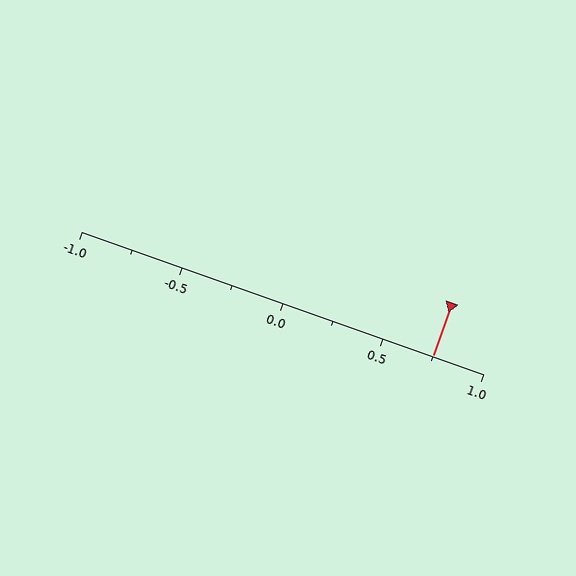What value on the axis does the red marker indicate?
The marker indicates approximately 0.75.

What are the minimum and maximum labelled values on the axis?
The axis runs from -1.0 to 1.0.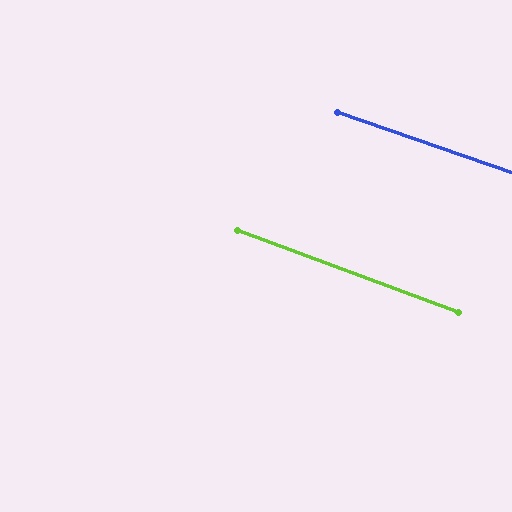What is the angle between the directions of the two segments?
Approximately 1 degree.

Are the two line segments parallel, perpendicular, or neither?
Parallel — their directions differ by only 1.1°.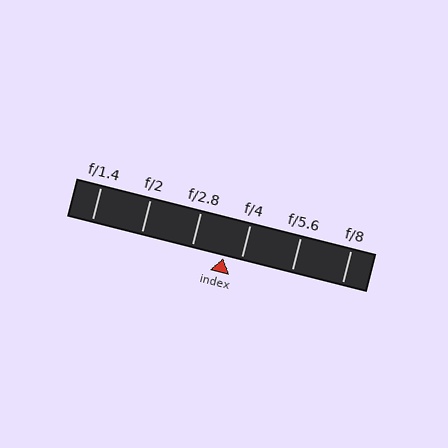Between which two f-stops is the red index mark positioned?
The index mark is between f/2.8 and f/4.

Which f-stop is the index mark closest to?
The index mark is closest to f/4.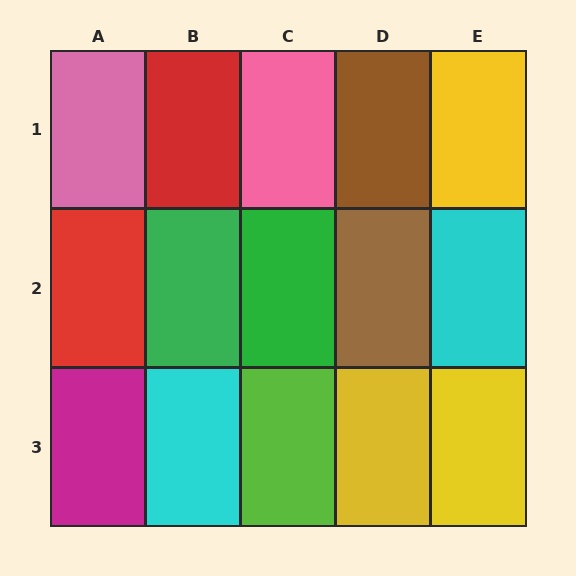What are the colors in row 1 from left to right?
Pink, red, pink, brown, yellow.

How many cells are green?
2 cells are green.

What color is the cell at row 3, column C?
Lime.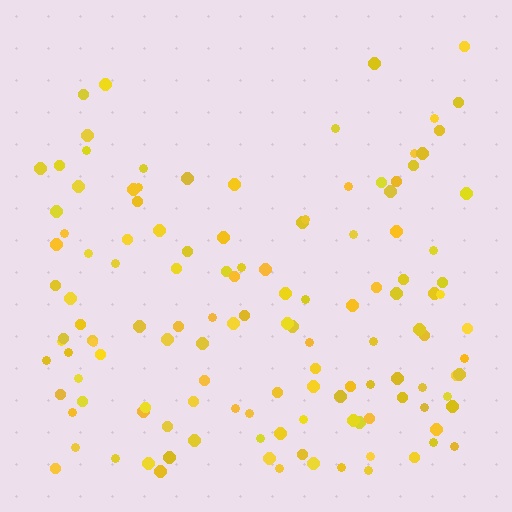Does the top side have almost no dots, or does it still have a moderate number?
Still a moderate number, just noticeably fewer than the bottom.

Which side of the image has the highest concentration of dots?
The bottom.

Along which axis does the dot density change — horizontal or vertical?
Vertical.